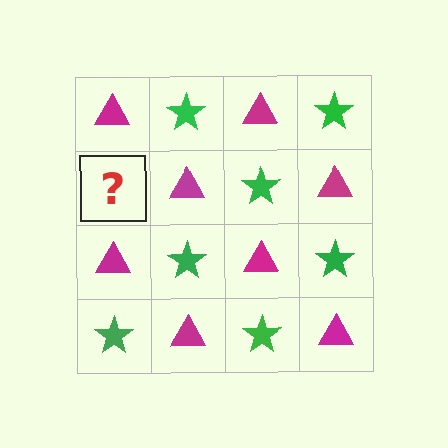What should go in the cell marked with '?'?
The missing cell should contain a green star.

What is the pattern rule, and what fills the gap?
The rule is that it alternates magenta triangle and green star in a checkerboard pattern. The gap should be filled with a green star.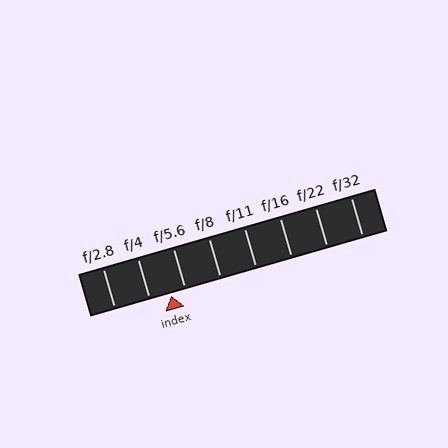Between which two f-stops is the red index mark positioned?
The index mark is between f/4 and f/5.6.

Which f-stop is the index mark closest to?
The index mark is closest to f/5.6.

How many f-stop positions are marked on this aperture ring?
There are 8 f-stop positions marked.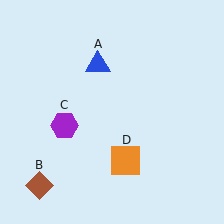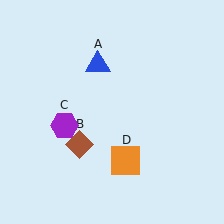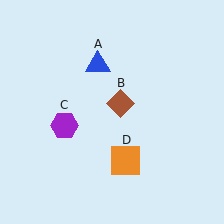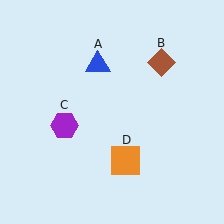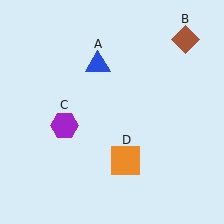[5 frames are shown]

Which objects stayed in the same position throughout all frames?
Blue triangle (object A) and purple hexagon (object C) and orange square (object D) remained stationary.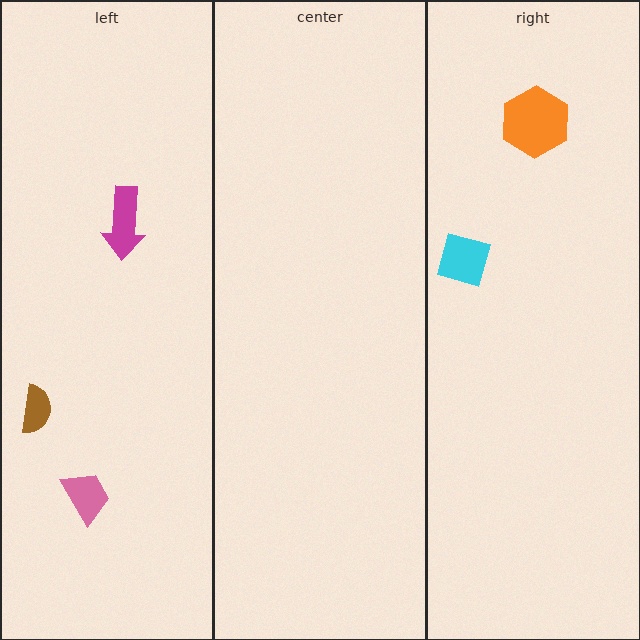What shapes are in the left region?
The magenta arrow, the brown semicircle, the pink trapezoid.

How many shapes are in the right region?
2.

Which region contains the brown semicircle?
The left region.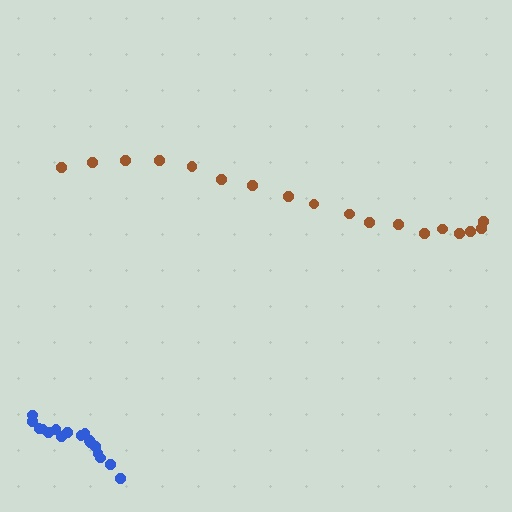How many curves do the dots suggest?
There are 2 distinct paths.